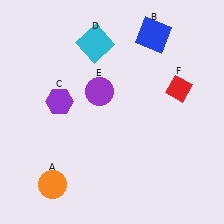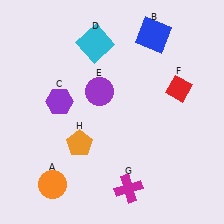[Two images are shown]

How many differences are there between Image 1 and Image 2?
There are 2 differences between the two images.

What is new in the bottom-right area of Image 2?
A magenta cross (G) was added in the bottom-right area of Image 2.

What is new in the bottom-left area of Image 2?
An orange pentagon (H) was added in the bottom-left area of Image 2.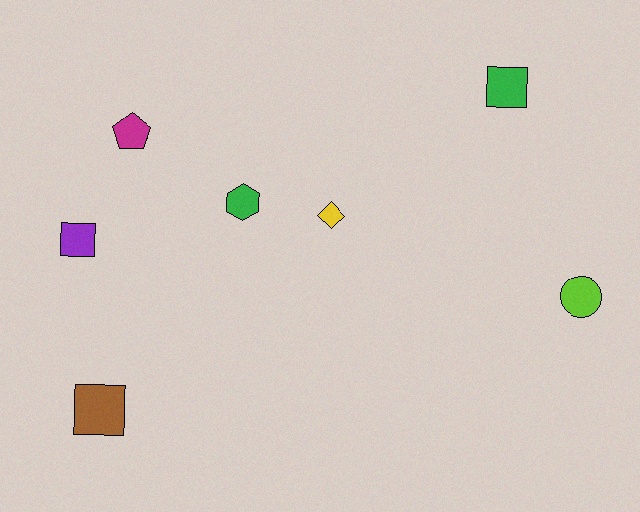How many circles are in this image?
There is 1 circle.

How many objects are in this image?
There are 7 objects.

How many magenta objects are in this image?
There is 1 magenta object.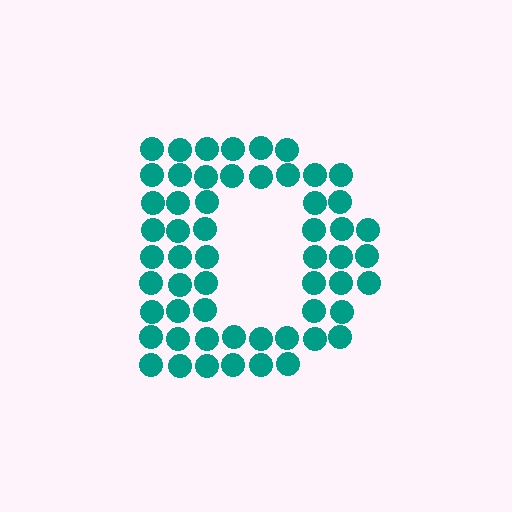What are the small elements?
The small elements are circles.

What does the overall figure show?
The overall figure shows the letter D.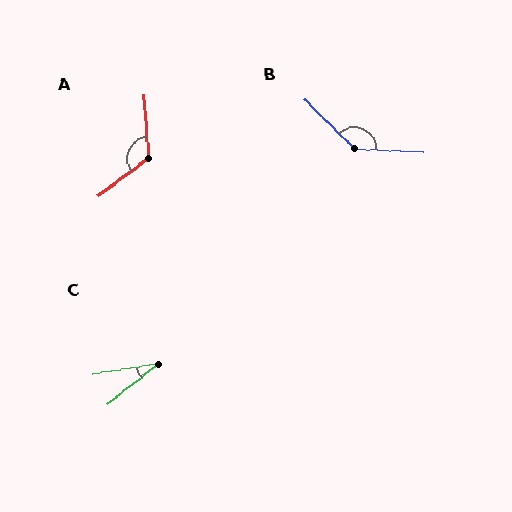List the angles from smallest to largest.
C (29°), A (123°), B (138°).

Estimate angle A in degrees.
Approximately 123 degrees.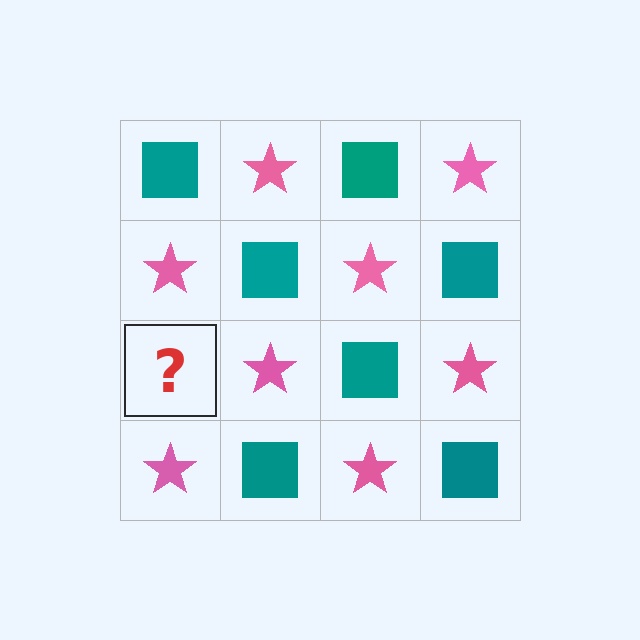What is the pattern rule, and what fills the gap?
The rule is that it alternates teal square and pink star in a checkerboard pattern. The gap should be filled with a teal square.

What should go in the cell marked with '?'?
The missing cell should contain a teal square.